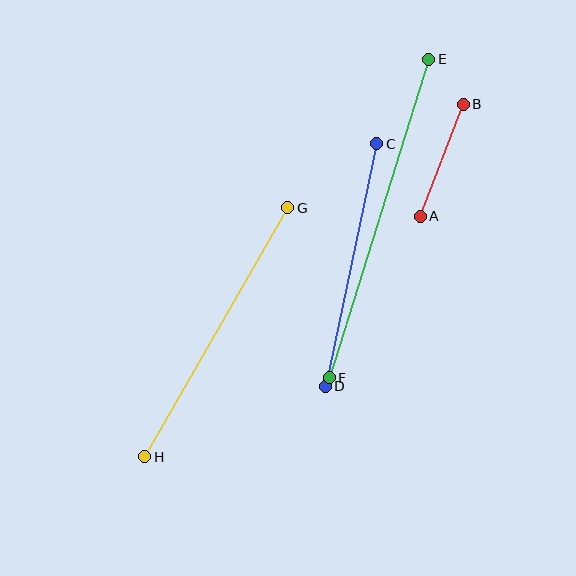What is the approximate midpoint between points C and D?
The midpoint is at approximately (351, 265) pixels.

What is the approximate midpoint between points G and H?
The midpoint is at approximately (216, 332) pixels.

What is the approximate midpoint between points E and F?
The midpoint is at approximately (379, 218) pixels.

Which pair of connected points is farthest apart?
Points E and F are farthest apart.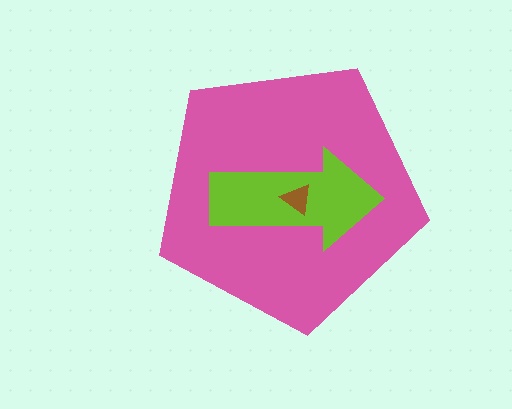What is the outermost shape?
The pink pentagon.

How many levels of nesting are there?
3.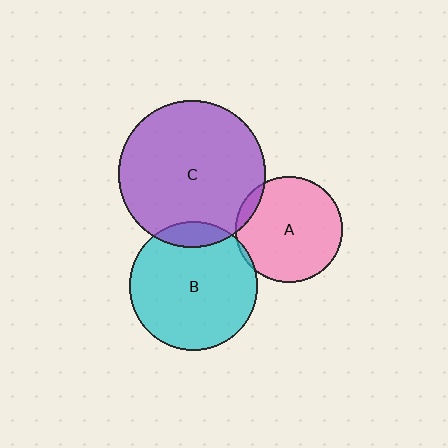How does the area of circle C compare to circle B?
Approximately 1.3 times.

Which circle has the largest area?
Circle C (purple).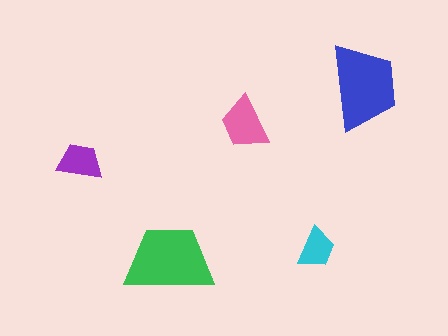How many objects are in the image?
There are 5 objects in the image.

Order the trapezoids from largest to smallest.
the green one, the blue one, the pink one, the purple one, the cyan one.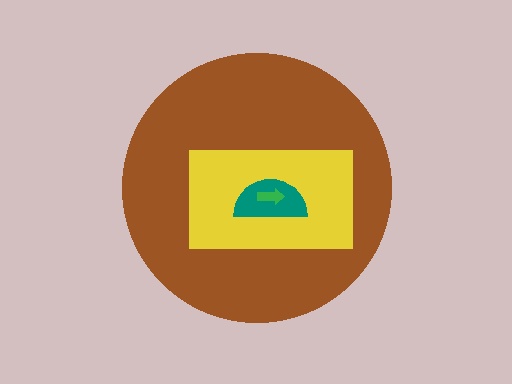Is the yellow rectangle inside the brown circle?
Yes.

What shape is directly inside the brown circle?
The yellow rectangle.